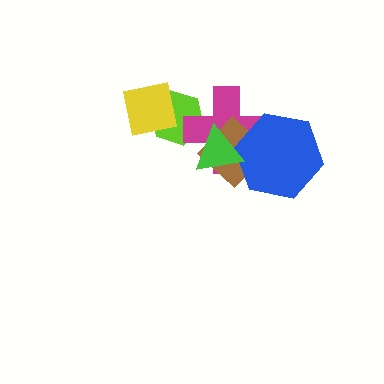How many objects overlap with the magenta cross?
4 objects overlap with the magenta cross.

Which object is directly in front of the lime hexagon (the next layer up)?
The yellow square is directly in front of the lime hexagon.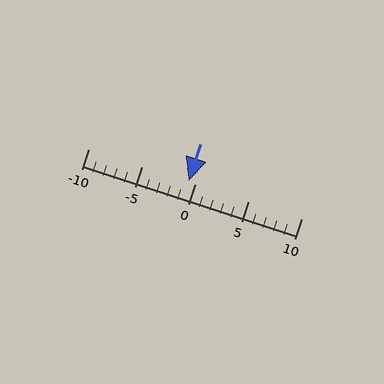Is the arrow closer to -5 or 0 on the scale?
The arrow is closer to 0.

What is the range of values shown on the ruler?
The ruler shows values from -10 to 10.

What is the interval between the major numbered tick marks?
The major tick marks are spaced 5 units apart.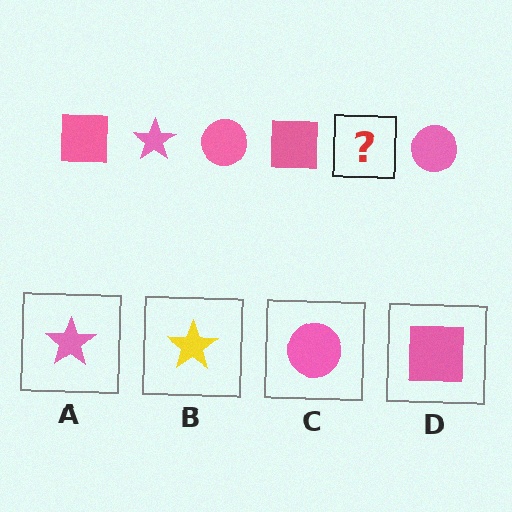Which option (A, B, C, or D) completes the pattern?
A.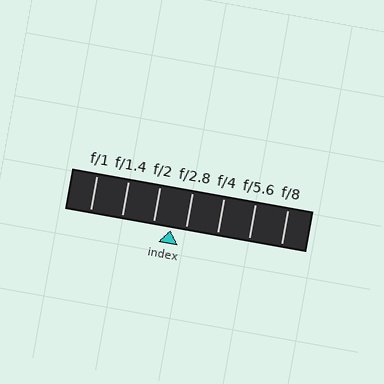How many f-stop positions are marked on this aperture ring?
There are 7 f-stop positions marked.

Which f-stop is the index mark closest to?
The index mark is closest to f/2.8.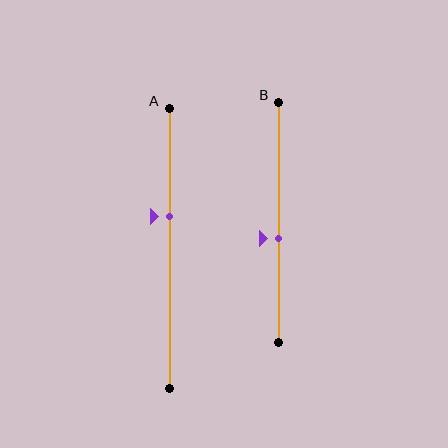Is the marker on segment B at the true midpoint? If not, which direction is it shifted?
No, the marker on segment B is shifted downward by about 7% of the segment length.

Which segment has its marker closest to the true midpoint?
Segment B has its marker closest to the true midpoint.